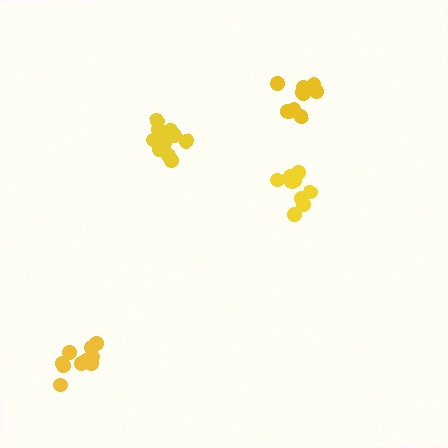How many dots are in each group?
Group 1: 10 dots, Group 2: 10 dots, Group 3: 12 dots, Group 4: 10 dots (42 total).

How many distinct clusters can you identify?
There are 4 distinct clusters.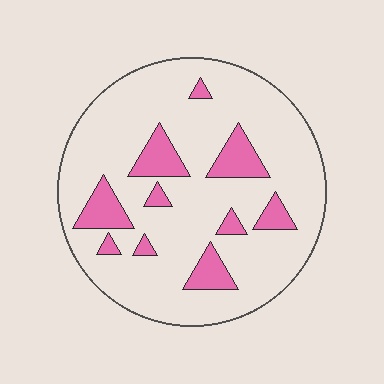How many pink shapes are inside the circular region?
10.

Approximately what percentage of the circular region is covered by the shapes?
Approximately 15%.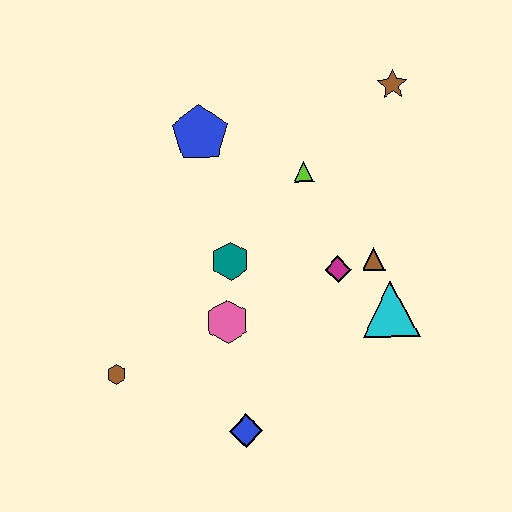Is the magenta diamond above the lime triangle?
No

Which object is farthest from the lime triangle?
The brown hexagon is farthest from the lime triangle.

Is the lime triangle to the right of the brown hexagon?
Yes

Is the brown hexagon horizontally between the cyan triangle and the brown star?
No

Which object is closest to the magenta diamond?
The brown triangle is closest to the magenta diamond.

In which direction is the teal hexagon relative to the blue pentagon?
The teal hexagon is below the blue pentagon.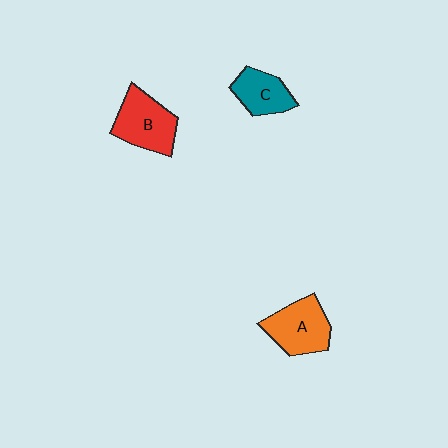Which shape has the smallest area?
Shape C (teal).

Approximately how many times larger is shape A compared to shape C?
Approximately 1.4 times.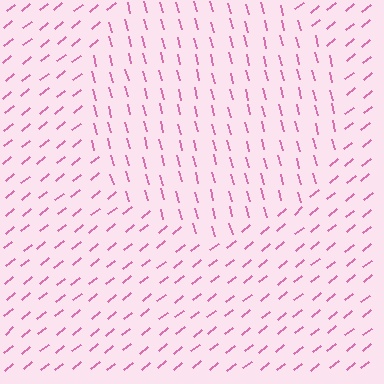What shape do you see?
I see a circle.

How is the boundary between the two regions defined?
The boundary is defined purely by a change in line orientation (approximately 66 degrees difference). All lines are the same color and thickness.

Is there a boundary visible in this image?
Yes, there is a texture boundary formed by a change in line orientation.